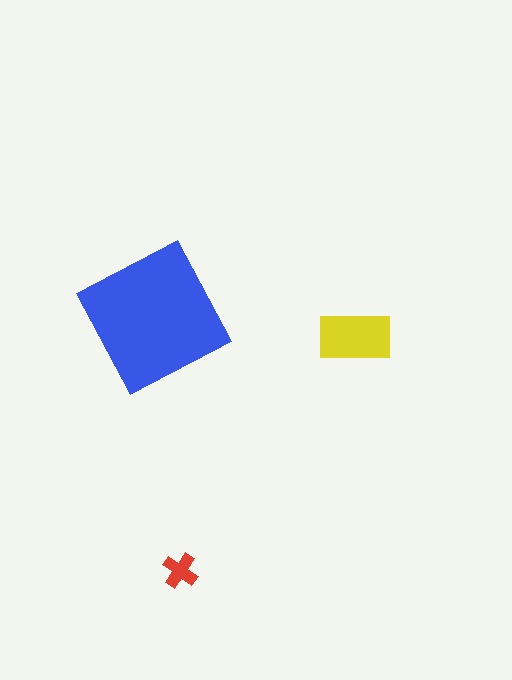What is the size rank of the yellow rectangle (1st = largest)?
2nd.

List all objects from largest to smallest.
The blue square, the yellow rectangle, the red cross.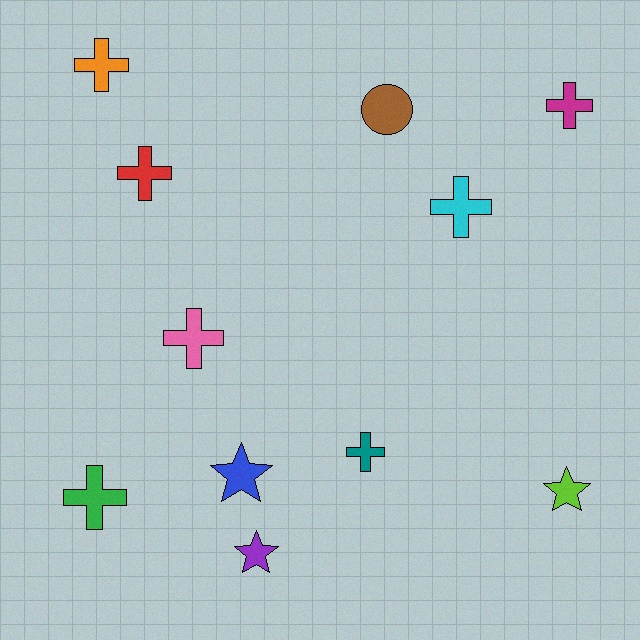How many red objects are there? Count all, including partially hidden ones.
There is 1 red object.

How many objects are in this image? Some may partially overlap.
There are 11 objects.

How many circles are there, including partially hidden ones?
There is 1 circle.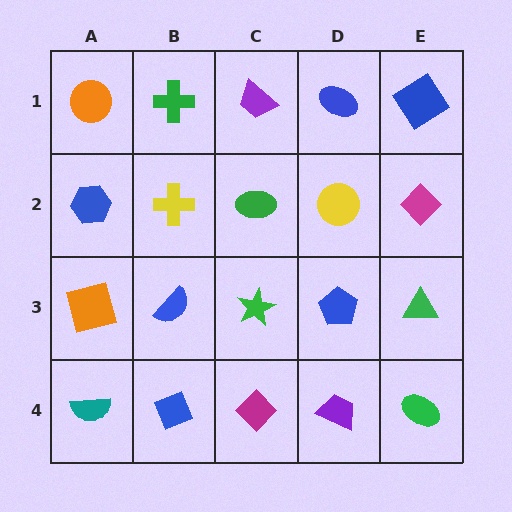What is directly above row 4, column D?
A blue pentagon.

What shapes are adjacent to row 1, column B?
A yellow cross (row 2, column B), an orange circle (row 1, column A), a purple trapezoid (row 1, column C).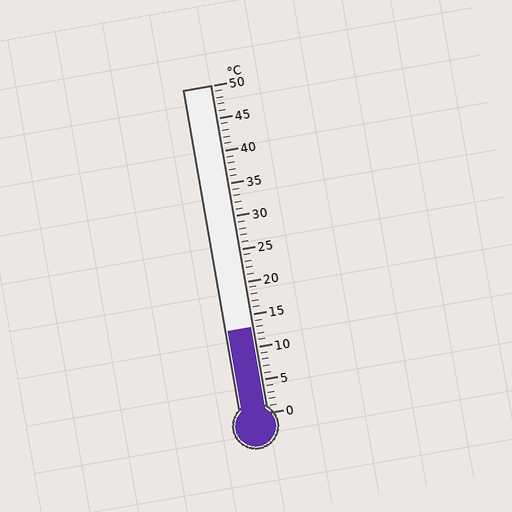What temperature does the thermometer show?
The thermometer shows approximately 13°C.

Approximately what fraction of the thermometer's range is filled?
The thermometer is filled to approximately 25% of its range.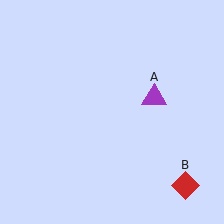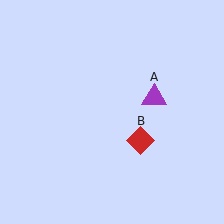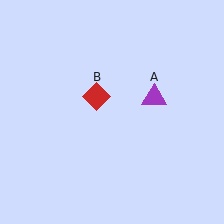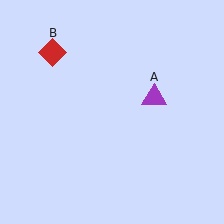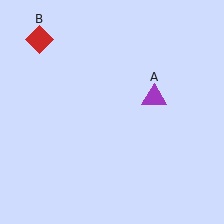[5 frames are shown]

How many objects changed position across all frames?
1 object changed position: red diamond (object B).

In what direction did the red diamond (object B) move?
The red diamond (object B) moved up and to the left.